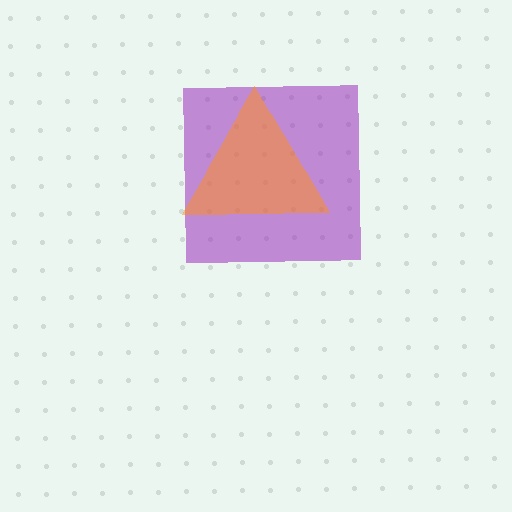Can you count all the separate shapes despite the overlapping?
Yes, there are 2 separate shapes.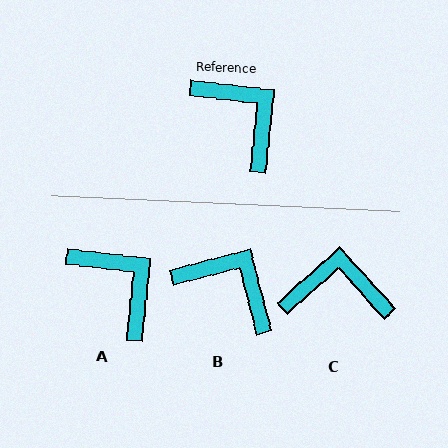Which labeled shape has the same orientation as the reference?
A.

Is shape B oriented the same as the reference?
No, it is off by about 21 degrees.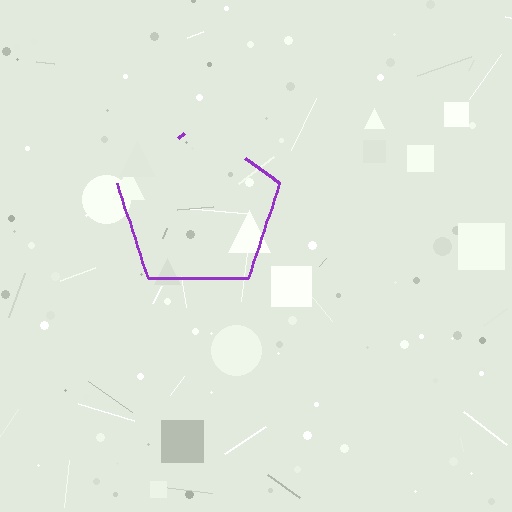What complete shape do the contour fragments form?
The contour fragments form a pentagon.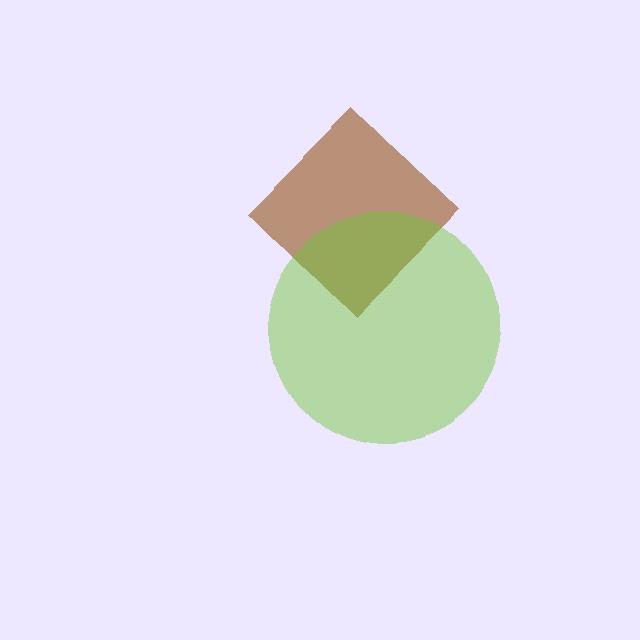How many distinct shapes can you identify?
There are 2 distinct shapes: a brown diamond, a lime circle.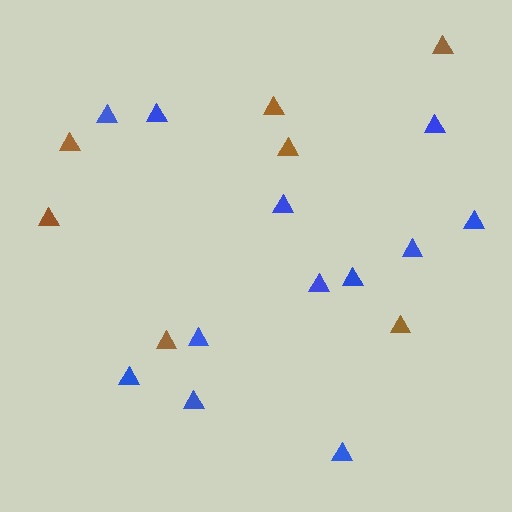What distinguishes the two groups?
There are 2 groups: one group of brown triangles (7) and one group of blue triangles (12).